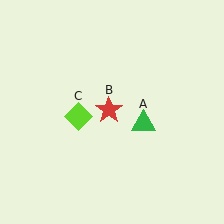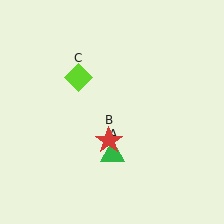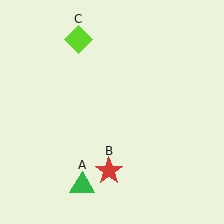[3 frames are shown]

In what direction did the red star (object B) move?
The red star (object B) moved down.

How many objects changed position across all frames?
3 objects changed position: green triangle (object A), red star (object B), lime diamond (object C).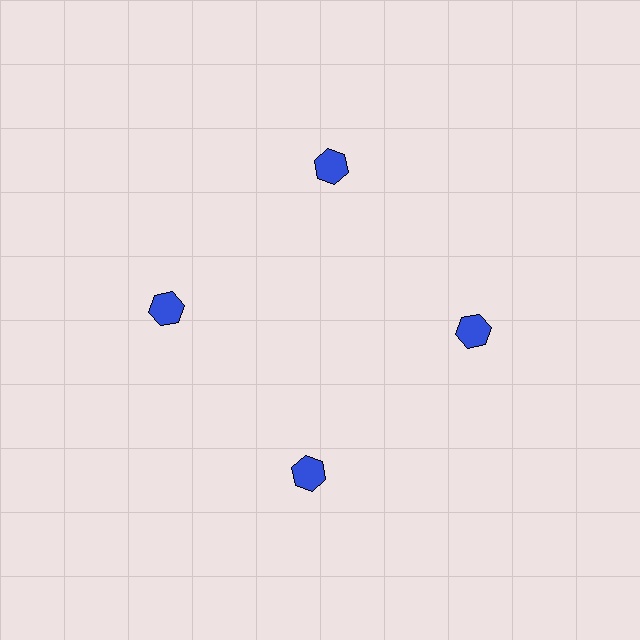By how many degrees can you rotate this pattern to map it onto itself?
The pattern maps onto itself every 90 degrees of rotation.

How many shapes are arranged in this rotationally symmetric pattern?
There are 4 shapes, arranged in 4 groups of 1.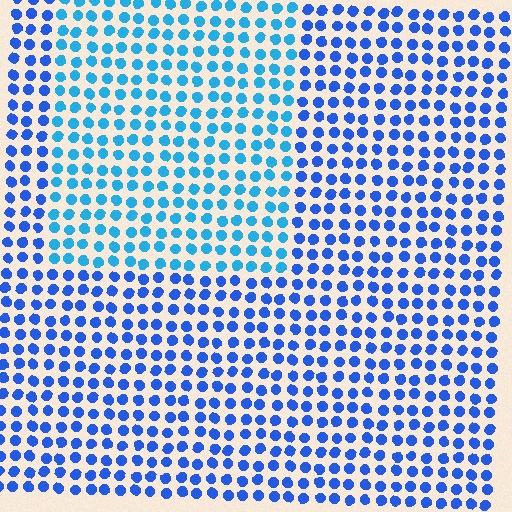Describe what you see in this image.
The image is filled with small blue elements in a uniform arrangement. A rectangle-shaped region is visible where the elements are tinted to a slightly different hue, forming a subtle color boundary.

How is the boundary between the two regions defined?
The boundary is defined purely by a slight shift in hue (about 27 degrees). Spacing, size, and orientation are identical on both sides.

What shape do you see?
I see a rectangle.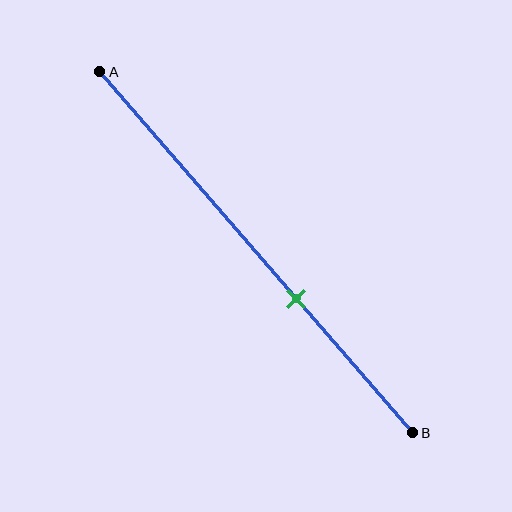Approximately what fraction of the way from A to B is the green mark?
The green mark is approximately 65% of the way from A to B.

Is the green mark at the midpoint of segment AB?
No, the mark is at about 65% from A, not at the 50% midpoint.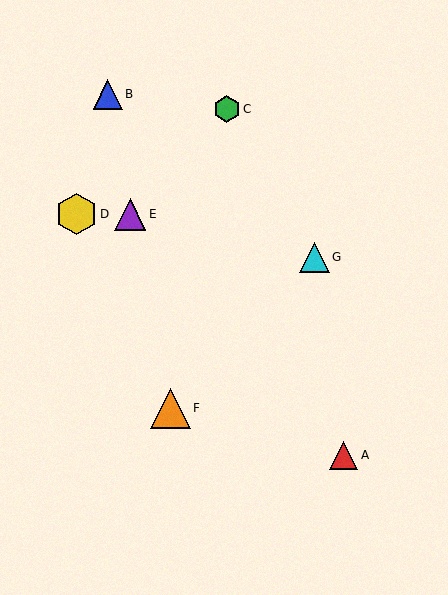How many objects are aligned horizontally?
2 objects (D, E) are aligned horizontally.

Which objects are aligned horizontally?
Objects D, E are aligned horizontally.